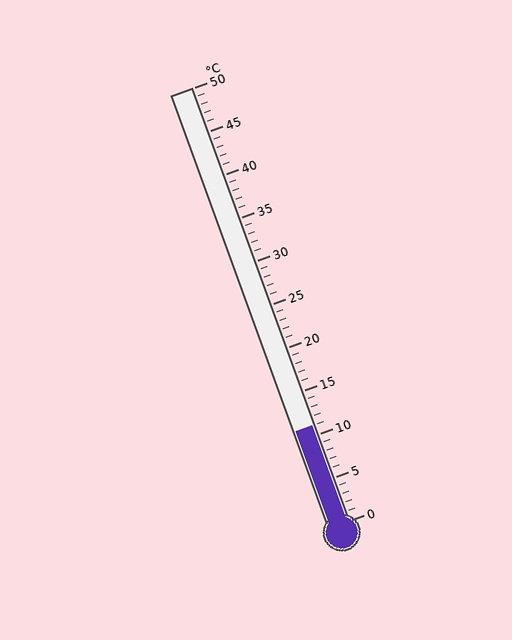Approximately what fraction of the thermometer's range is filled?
The thermometer is filled to approximately 20% of its range.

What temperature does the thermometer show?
The thermometer shows approximately 11°C.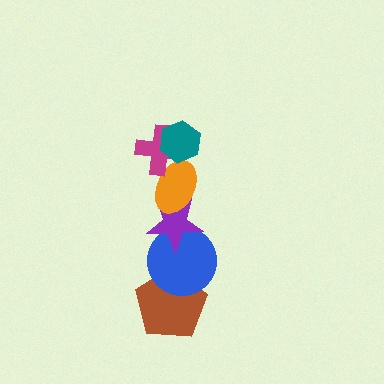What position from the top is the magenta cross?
The magenta cross is 2nd from the top.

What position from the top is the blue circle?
The blue circle is 5th from the top.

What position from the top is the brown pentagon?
The brown pentagon is 6th from the top.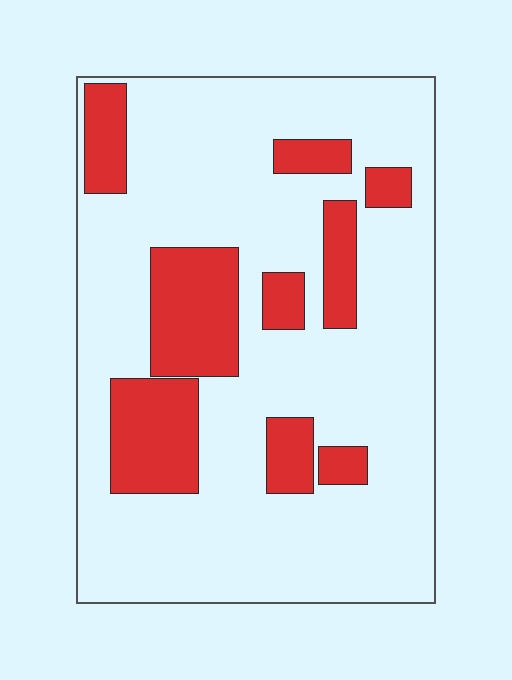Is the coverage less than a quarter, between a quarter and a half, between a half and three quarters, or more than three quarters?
Less than a quarter.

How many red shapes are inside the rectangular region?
9.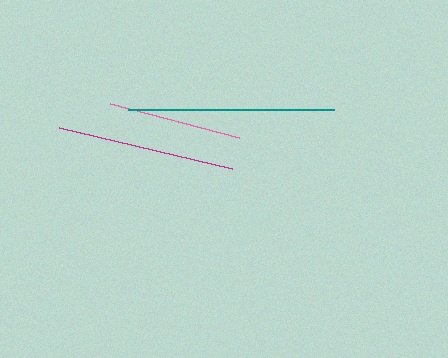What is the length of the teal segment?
The teal segment is approximately 207 pixels long.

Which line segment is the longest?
The teal line is the longest at approximately 207 pixels.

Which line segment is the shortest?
The pink line is the shortest at approximately 133 pixels.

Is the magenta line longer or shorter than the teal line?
The teal line is longer than the magenta line.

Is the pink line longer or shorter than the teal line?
The teal line is longer than the pink line.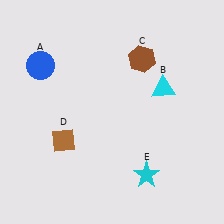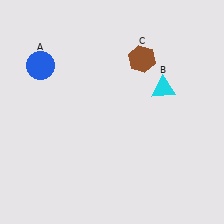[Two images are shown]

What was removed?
The brown diamond (D), the cyan star (E) were removed in Image 2.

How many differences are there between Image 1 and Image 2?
There are 2 differences between the two images.